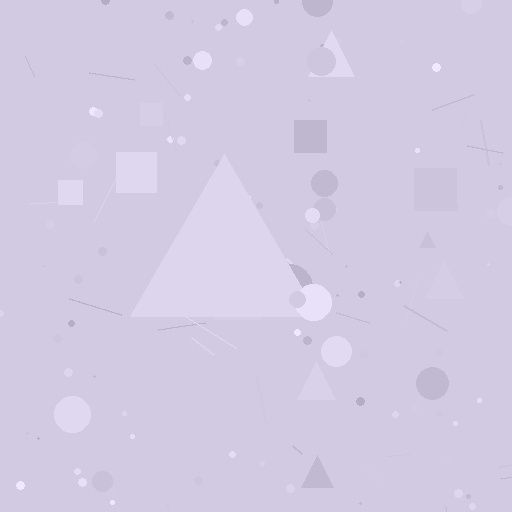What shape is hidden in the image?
A triangle is hidden in the image.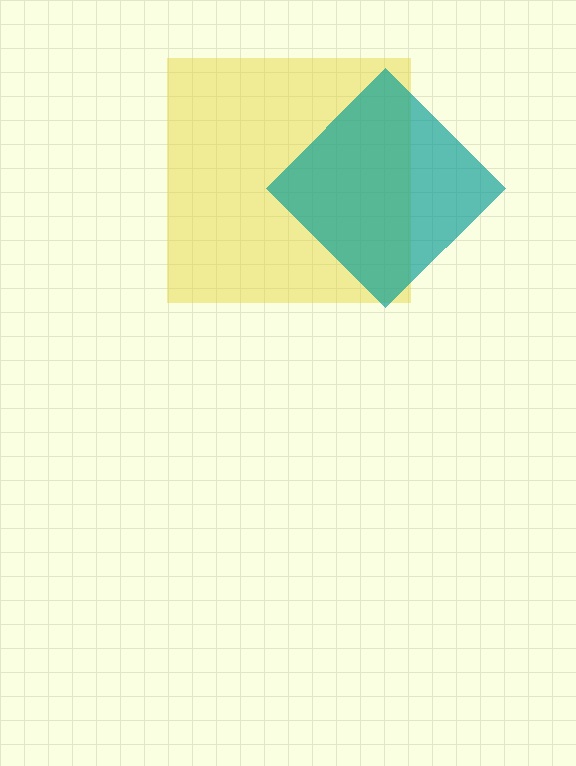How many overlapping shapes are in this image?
There are 2 overlapping shapes in the image.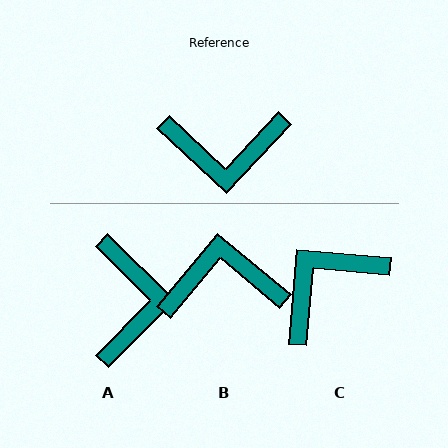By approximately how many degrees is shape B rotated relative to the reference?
Approximately 177 degrees clockwise.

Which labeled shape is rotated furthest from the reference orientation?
B, about 177 degrees away.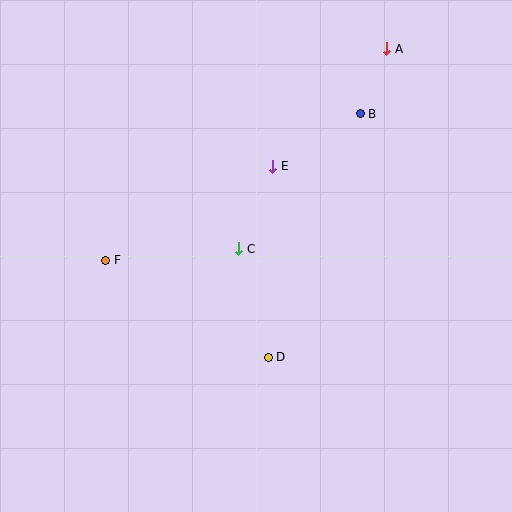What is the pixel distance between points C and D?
The distance between C and D is 112 pixels.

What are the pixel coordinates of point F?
Point F is at (105, 260).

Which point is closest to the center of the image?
Point C at (239, 249) is closest to the center.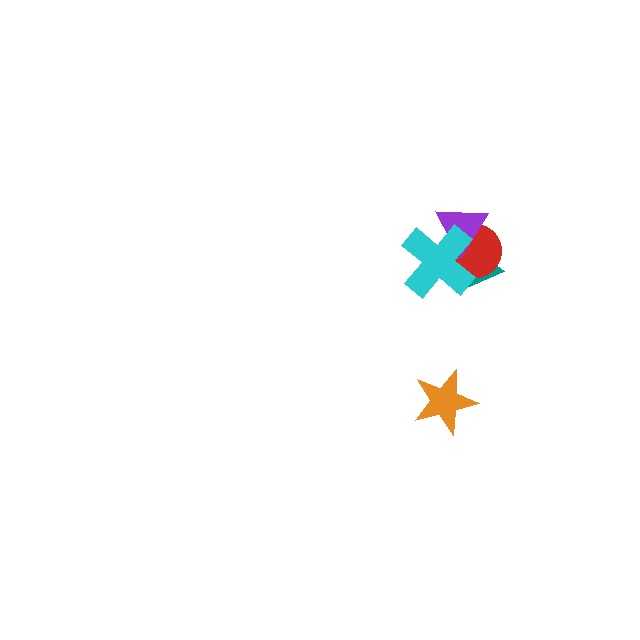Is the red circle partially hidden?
Yes, it is partially covered by another shape.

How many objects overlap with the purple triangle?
3 objects overlap with the purple triangle.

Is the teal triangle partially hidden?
Yes, it is partially covered by another shape.